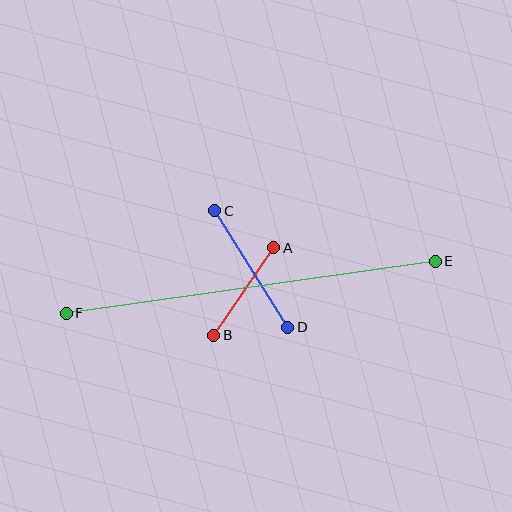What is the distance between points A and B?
The distance is approximately 106 pixels.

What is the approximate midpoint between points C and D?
The midpoint is at approximately (251, 269) pixels.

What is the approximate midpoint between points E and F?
The midpoint is at approximately (251, 287) pixels.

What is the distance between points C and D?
The distance is approximately 137 pixels.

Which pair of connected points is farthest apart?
Points E and F are farthest apart.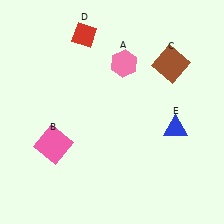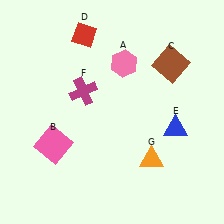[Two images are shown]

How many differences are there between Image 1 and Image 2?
There are 2 differences between the two images.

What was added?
A magenta cross (F), an orange triangle (G) were added in Image 2.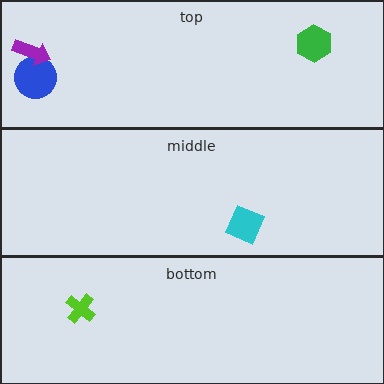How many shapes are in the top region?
3.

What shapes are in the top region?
The blue circle, the green hexagon, the purple arrow.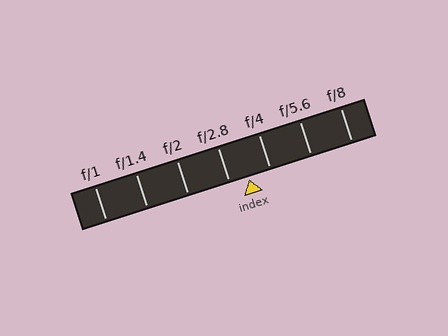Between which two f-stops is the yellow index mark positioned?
The index mark is between f/2.8 and f/4.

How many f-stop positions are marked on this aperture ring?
There are 7 f-stop positions marked.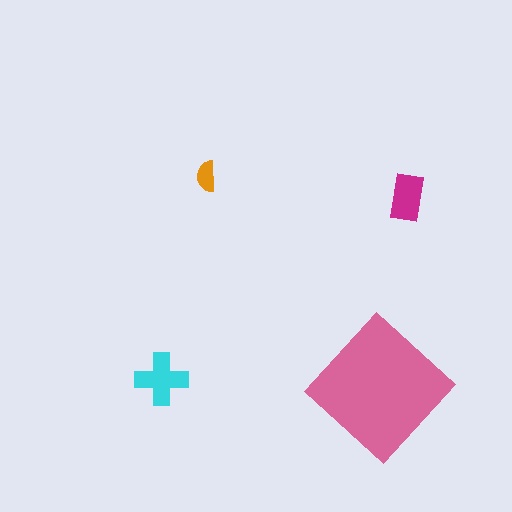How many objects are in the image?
There are 4 objects in the image.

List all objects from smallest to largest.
The orange semicircle, the magenta rectangle, the cyan cross, the pink diamond.